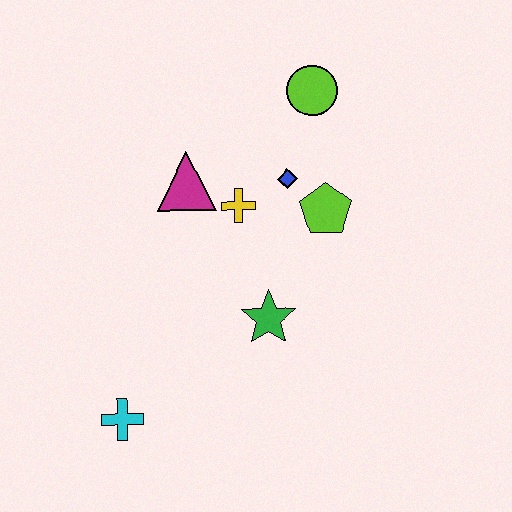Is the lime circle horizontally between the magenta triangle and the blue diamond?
No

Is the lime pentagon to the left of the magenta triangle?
No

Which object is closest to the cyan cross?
The green star is closest to the cyan cross.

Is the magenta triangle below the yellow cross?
No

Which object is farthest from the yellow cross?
The cyan cross is farthest from the yellow cross.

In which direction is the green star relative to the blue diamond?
The green star is below the blue diamond.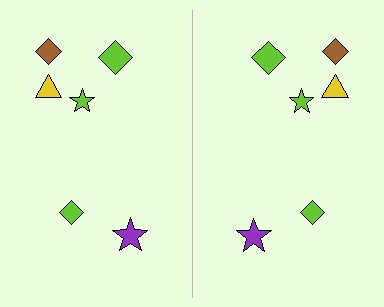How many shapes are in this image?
There are 12 shapes in this image.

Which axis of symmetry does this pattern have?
The pattern has a vertical axis of symmetry running through the center of the image.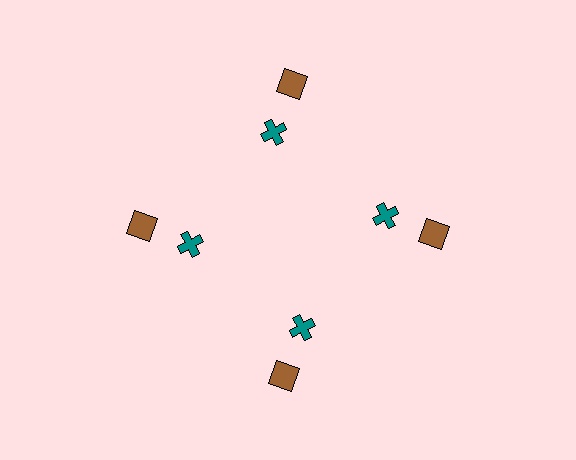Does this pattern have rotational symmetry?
Yes, this pattern has 4-fold rotational symmetry. It looks the same after rotating 90 degrees around the center.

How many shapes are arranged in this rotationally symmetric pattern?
There are 8 shapes, arranged in 4 groups of 2.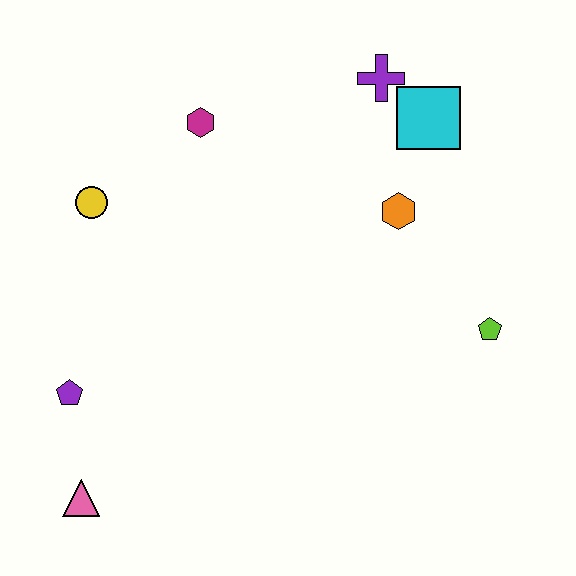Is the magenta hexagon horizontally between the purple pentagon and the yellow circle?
No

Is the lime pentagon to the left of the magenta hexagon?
No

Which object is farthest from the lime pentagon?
The pink triangle is farthest from the lime pentagon.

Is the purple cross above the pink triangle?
Yes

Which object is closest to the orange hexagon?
The cyan square is closest to the orange hexagon.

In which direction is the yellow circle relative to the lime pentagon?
The yellow circle is to the left of the lime pentagon.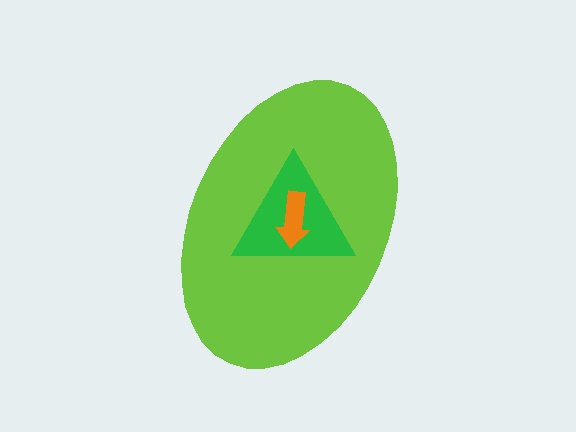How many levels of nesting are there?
3.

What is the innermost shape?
The orange arrow.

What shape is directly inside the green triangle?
The orange arrow.